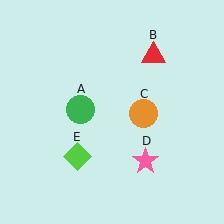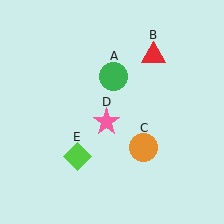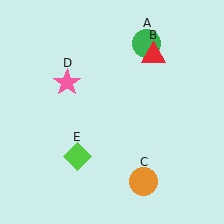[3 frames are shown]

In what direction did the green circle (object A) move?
The green circle (object A) moved up and to the right.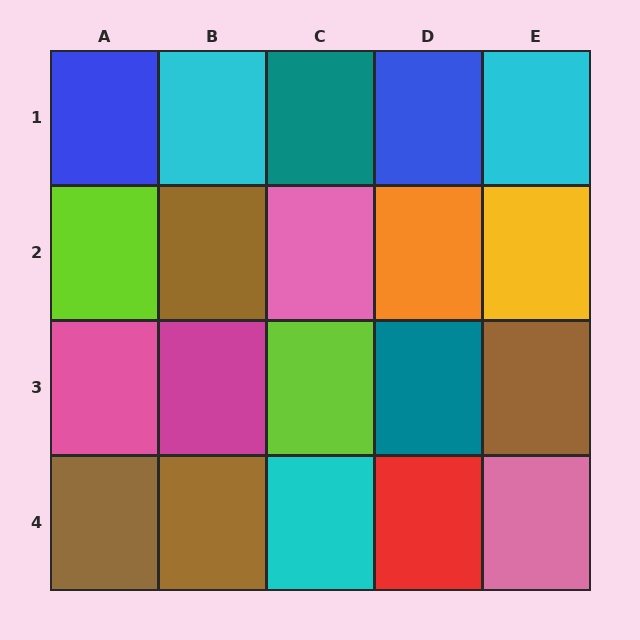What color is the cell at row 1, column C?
Teal.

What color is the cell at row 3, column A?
Pink.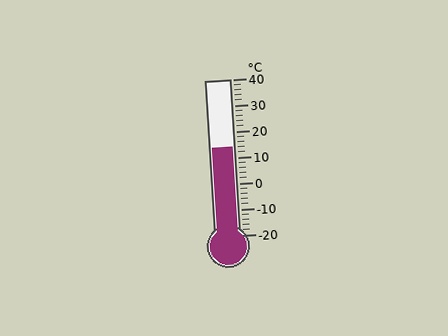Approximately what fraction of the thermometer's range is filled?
The thermometer is filled to approximately 55% of its range.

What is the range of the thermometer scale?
The thermometer scale ranges from -20°C to 40°C.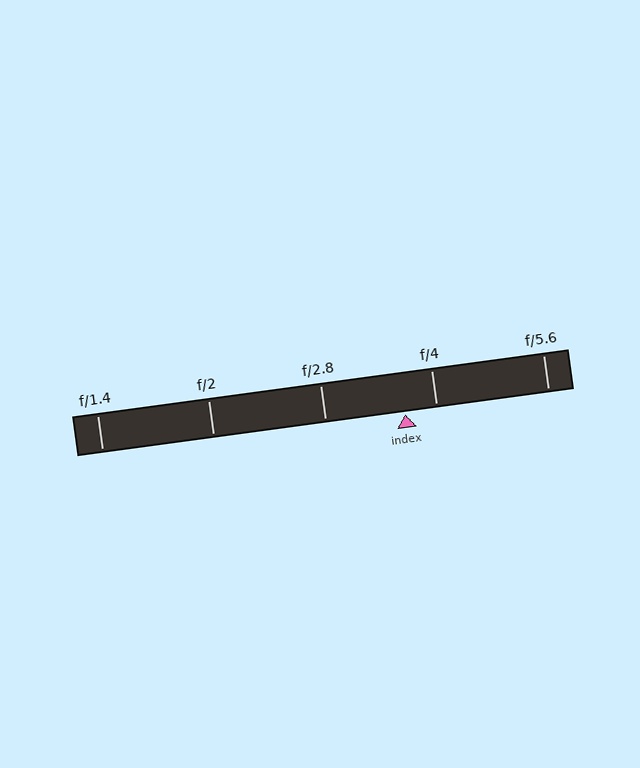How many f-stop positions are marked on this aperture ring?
There are 5 f-stop positions marked.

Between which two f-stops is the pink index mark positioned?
The index mark is between f/2.8 and f/4.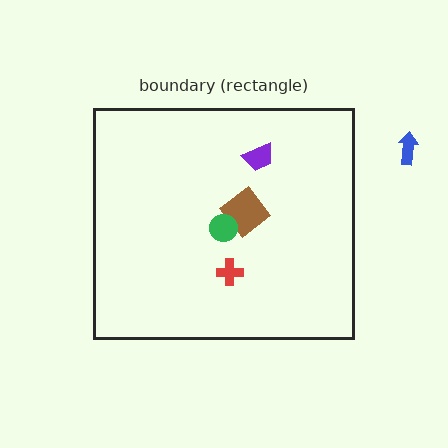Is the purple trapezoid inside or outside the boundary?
Inside.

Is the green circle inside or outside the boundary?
Inside.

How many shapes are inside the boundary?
4 inside, 1 outside.